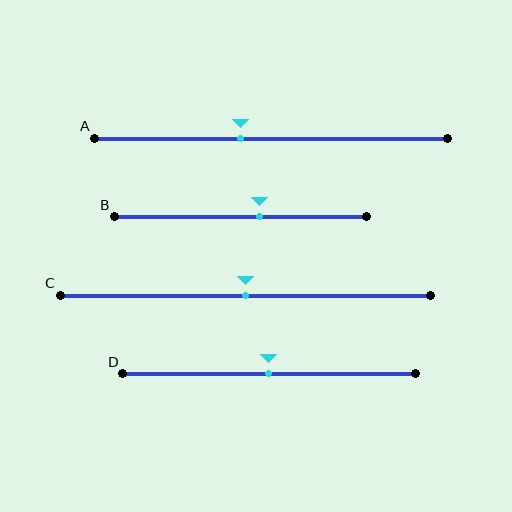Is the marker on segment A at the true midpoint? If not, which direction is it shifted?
No, the marker on segment A is shifted to the left by about 9% of the segment length.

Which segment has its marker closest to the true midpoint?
Segment C has its marker closest to the true midpoint.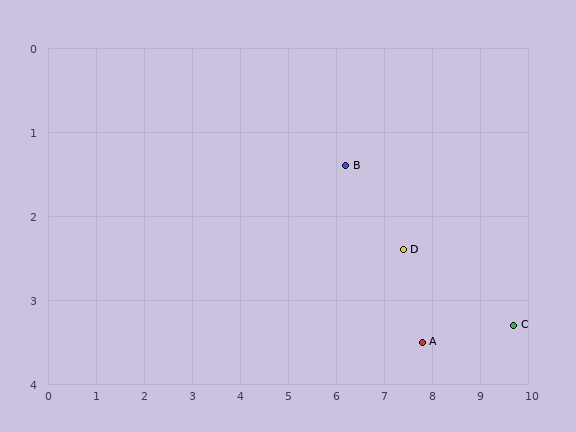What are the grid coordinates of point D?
Point D is at approximately (7.4, 2.4).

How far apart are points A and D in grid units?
Points A and D are about 1.2 grid units apart.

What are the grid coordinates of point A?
Point A is at approximately (7.8, 3.5).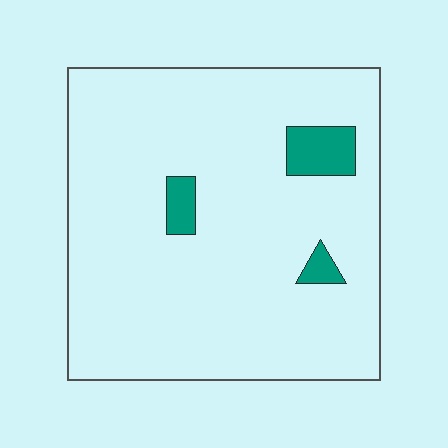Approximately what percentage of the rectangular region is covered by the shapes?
Approximately 5%.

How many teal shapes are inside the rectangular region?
3.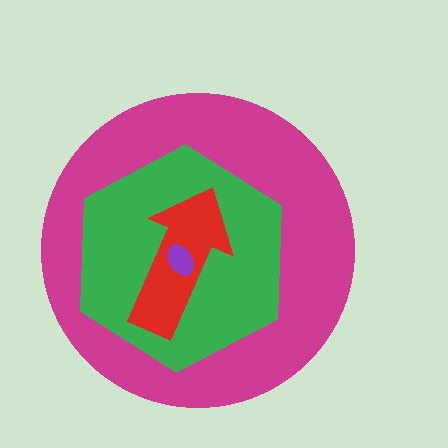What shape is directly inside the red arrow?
The purple ellipse.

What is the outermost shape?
The magenta circle.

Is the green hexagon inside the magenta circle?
Yes.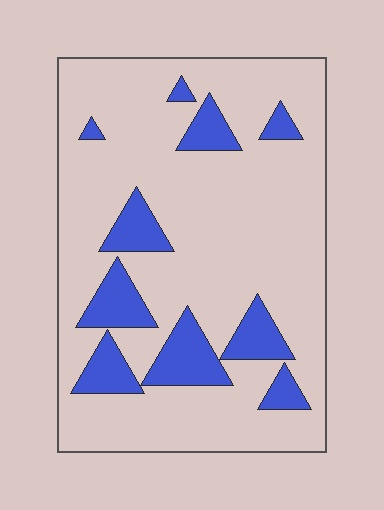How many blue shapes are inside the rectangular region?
10.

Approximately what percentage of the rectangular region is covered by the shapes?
Approximately 20%.